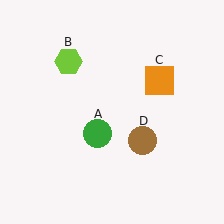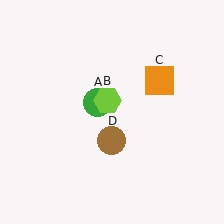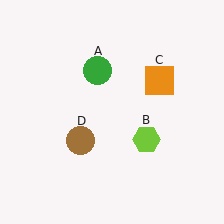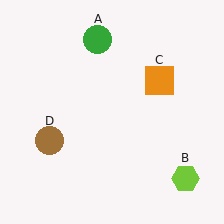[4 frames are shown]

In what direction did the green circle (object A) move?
The green circle (object A) moved up.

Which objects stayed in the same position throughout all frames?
Orange square (object C) remained stationary.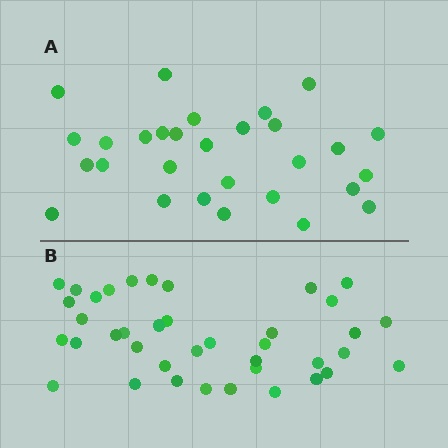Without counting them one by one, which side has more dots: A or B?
Region B (the bottom region) has more dots.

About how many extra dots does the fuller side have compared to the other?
Region B has roughly 10 or so more dots than region A.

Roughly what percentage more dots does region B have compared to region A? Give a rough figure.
About 35% more.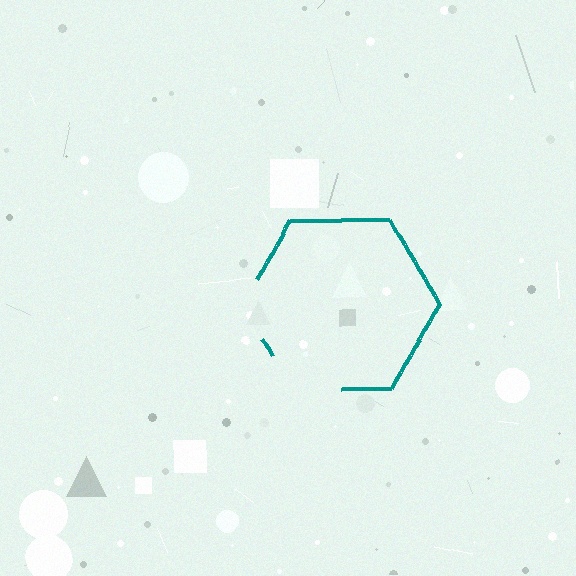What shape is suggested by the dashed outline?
The dashed outline suggests a hexagon.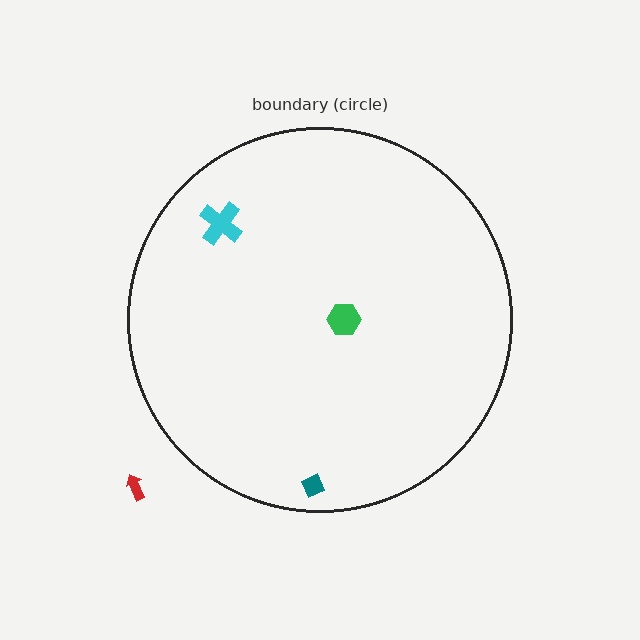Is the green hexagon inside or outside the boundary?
Inside.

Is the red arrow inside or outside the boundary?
Outside.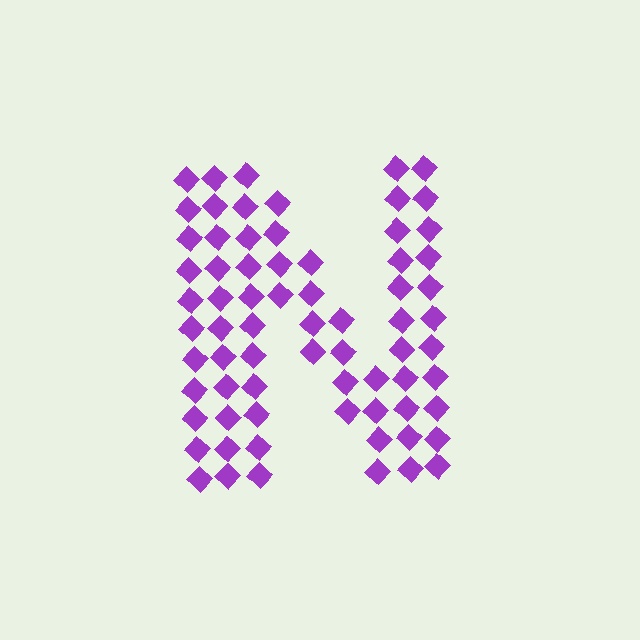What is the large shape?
The large shape is the letter N.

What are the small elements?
The small elements are diamonds.